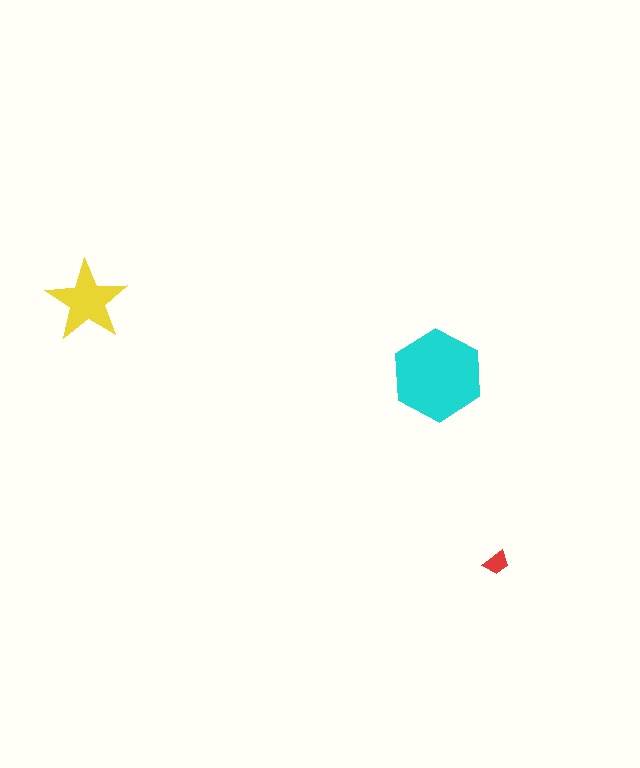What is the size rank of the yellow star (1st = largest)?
2nd.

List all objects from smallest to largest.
The red trapezoid, the yellow star, the cyan hexagon.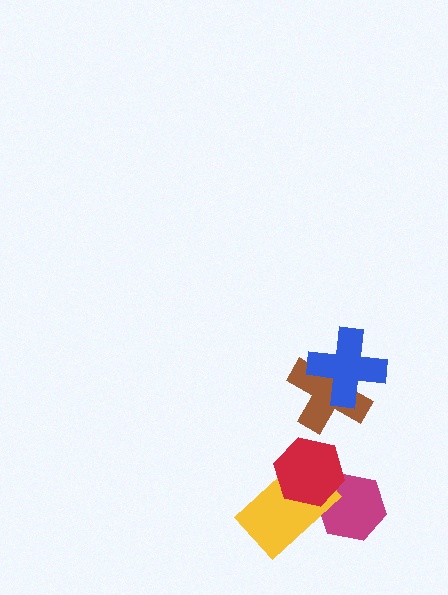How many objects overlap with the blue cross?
1 object overlaps with the blue cross.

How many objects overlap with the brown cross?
1 object overlaps with the brown cross.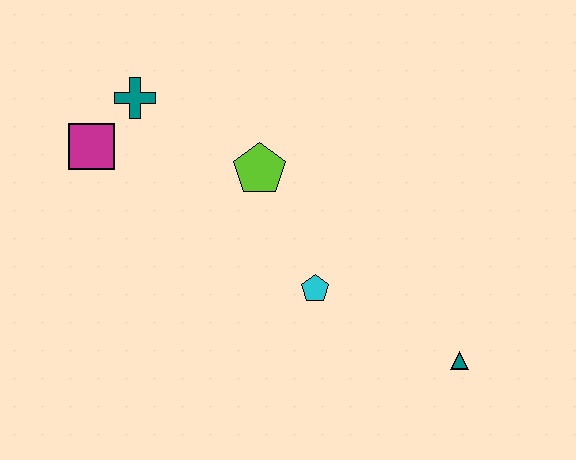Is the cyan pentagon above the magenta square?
No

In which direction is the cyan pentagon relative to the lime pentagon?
The cyan pentagon is below the lime pentagon.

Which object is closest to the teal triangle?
The cyan pentagon is closest to the teal triangle.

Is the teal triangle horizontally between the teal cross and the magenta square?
No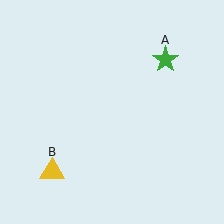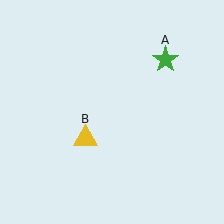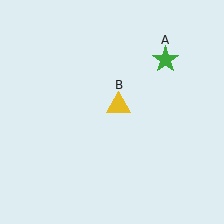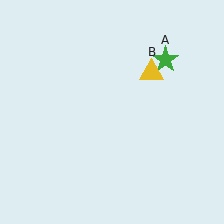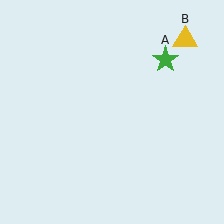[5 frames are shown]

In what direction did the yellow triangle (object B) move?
The yellow triangle (object B) moved up and to the right.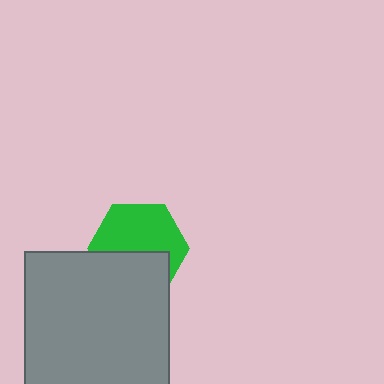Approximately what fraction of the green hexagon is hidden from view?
Roughly 41% of the green hexagon is hidden behind the gray square.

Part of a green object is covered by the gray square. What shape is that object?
It is a hexagon.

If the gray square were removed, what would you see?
You would see the complete green hexagon.